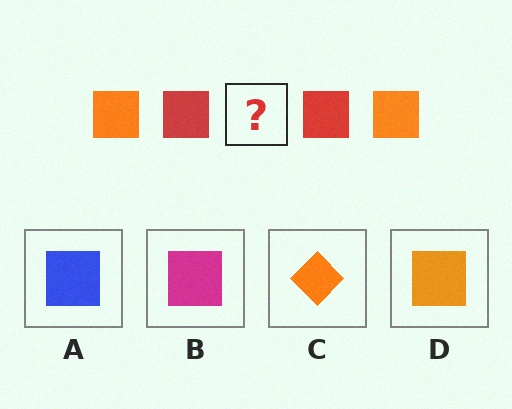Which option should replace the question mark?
Option D.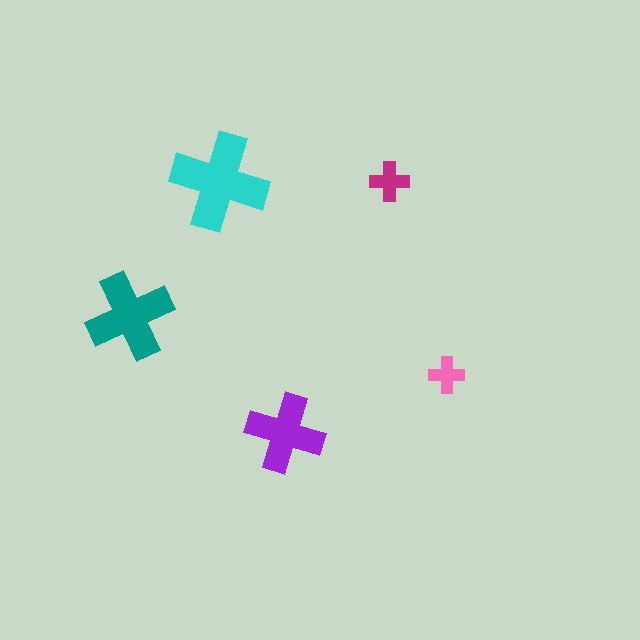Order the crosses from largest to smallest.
the cyan one, the teal one, the purple one, the magenta one, the pink one.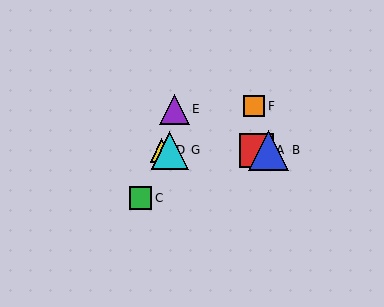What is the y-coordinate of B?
Object B is at y≈150.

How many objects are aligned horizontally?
4 objects (A, B, D, G) are aligned horizontally.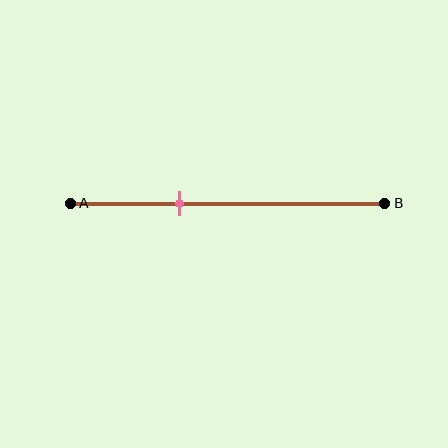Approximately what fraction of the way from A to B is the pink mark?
The pink mark is approximately 35% of the way from A to B.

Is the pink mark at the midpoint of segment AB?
No, the mark is at about 35% from A, not at the 50% midpoint.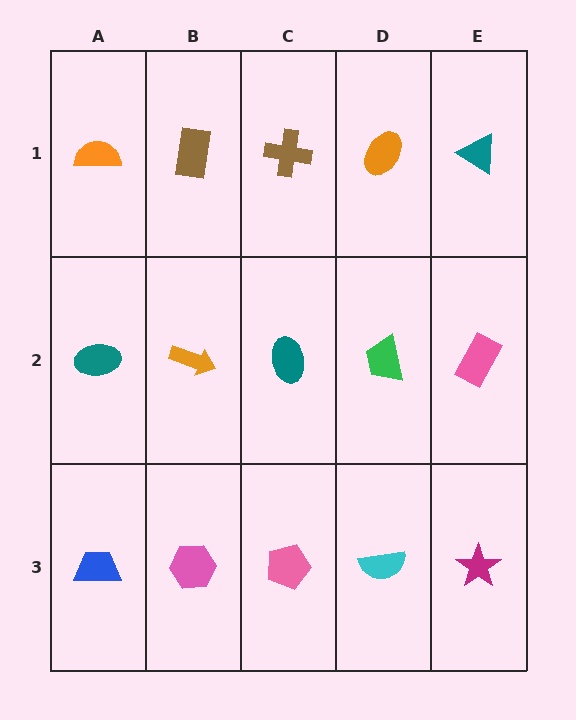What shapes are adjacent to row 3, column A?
A teal ellipse (row 2, column A), a pink hexagon (row 3, column B).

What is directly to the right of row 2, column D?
A pink rectangle.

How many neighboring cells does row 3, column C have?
3.